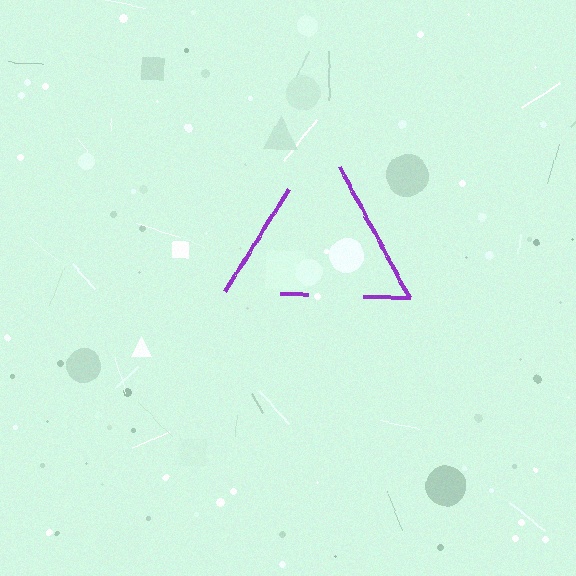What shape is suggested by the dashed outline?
The dashed outline suggests a triangle.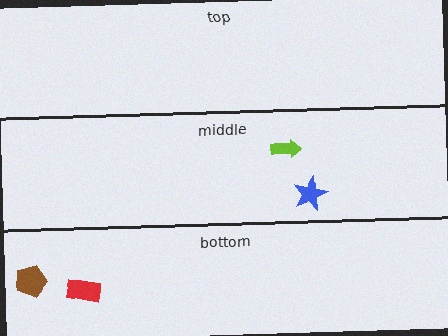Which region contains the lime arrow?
The middle region.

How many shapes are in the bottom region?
2.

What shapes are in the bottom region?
The brown pentagon, the red rectangle.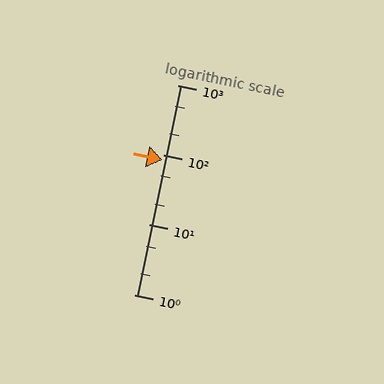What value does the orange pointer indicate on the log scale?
The pointer indicates approximately 86.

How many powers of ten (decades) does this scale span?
The scale spans 3 decades, from 1 to 1000.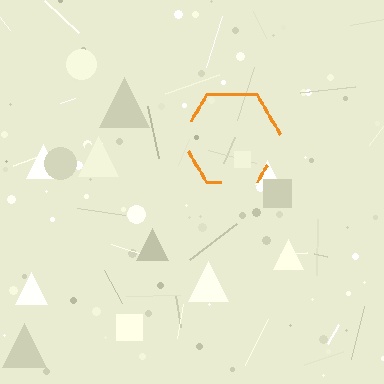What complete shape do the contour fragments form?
The contour fragments form a hexagon.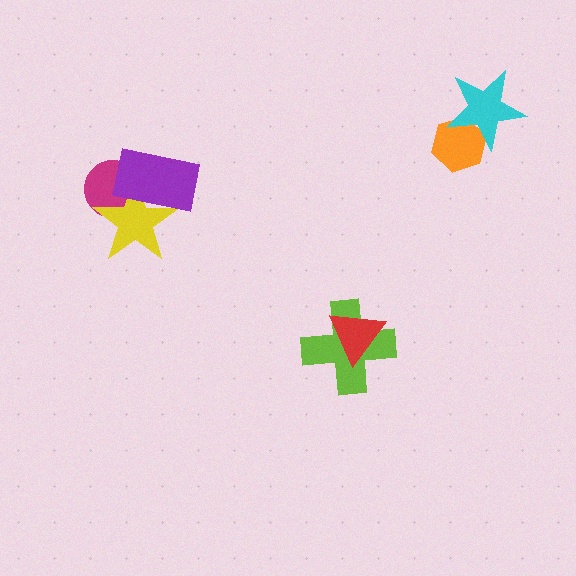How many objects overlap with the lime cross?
1 object overlaps with the lime cross.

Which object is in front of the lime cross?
The red triangle is in front of the lime cross.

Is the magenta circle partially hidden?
Yes, it is partially covered by another shape.